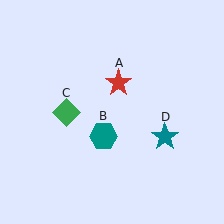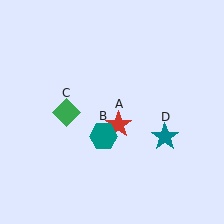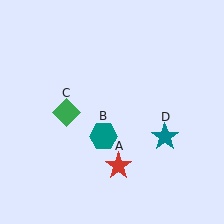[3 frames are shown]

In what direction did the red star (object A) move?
The red star (object A) moved down.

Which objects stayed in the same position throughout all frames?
Teal hexagon (object B) and green diamond (object C) and teal star (object D) remained stationary.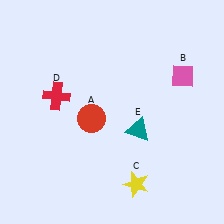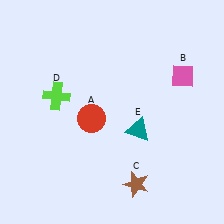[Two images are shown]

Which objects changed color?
C changed from yellow to brown. D changed from red to lime.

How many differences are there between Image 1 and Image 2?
There are 2 differences between the two images.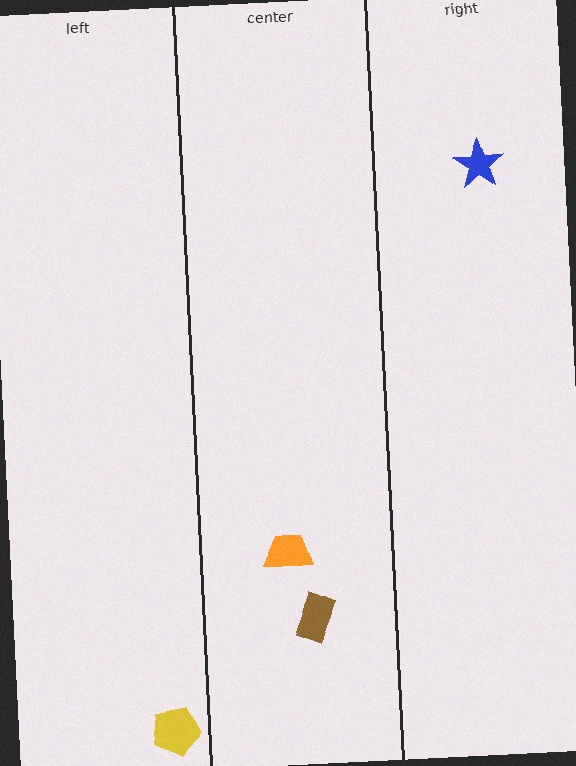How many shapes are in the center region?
2.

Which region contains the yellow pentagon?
The left region.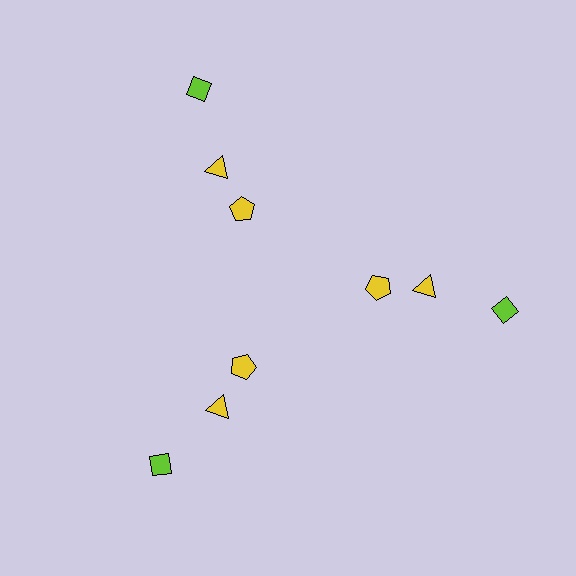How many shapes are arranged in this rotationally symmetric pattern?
There are 9 shapes, arranged in 3 groups of 3.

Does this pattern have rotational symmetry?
Yes, this pattern has 3-fold rotational symmetry. It looks the same after rotating 120 degrees around the center.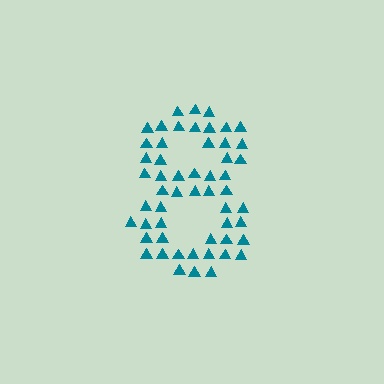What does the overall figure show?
The overall figure shows the digit 8.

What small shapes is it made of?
It is made of small triangles.